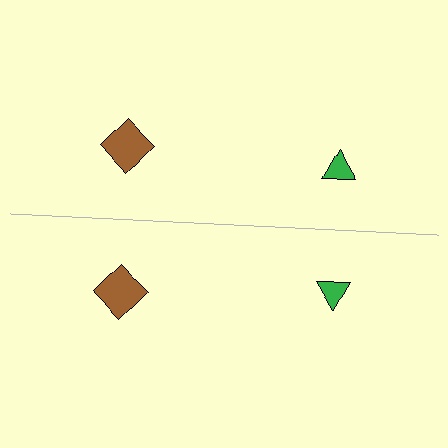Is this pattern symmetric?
Yes, this pattern has bilateral (reflection) symmetry.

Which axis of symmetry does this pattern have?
The pattern has a horizontal axis of symmetry running through the center of the image.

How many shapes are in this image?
There are 4 shapes in this image.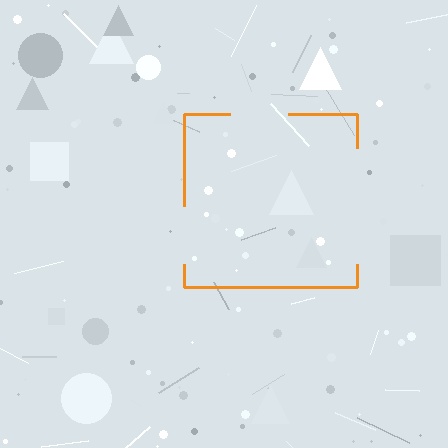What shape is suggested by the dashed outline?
The dashed outline suggests a square.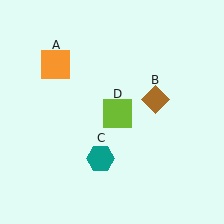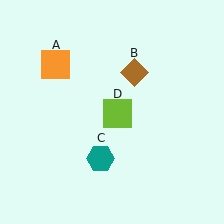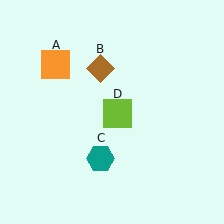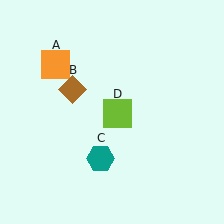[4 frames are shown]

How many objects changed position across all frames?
1 object changed position: brown diamond (object B).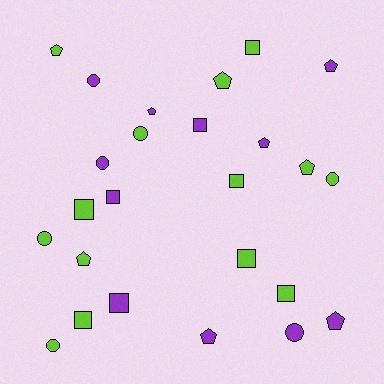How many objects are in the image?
There are 25 objects.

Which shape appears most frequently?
Square, with 9 objects.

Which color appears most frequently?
Lime, with 14 objects.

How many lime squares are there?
There are 6 lime squares.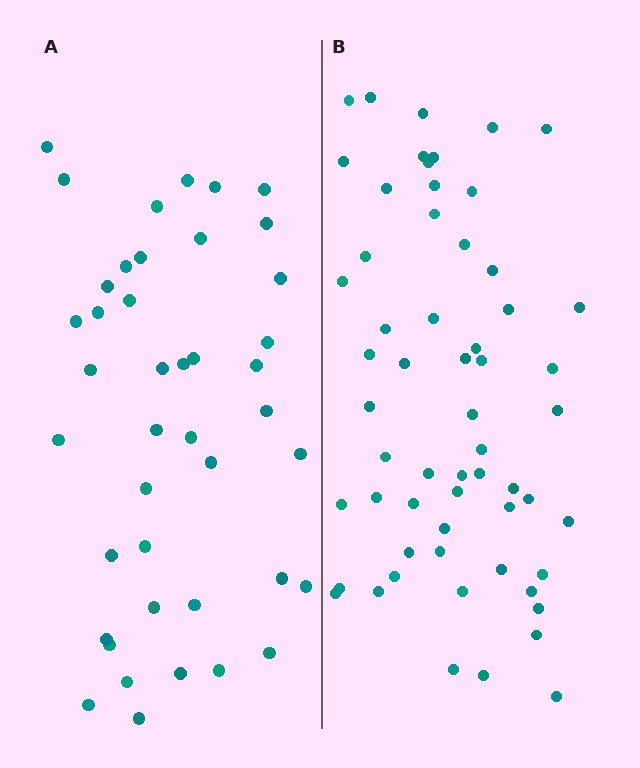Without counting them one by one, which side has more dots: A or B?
Region B (the right region) has more dots.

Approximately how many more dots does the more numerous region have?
Region B has approximately 15 more dots than region A.